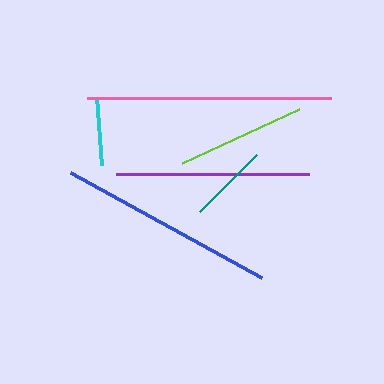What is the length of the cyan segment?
The cyan segment is approximately 68 pixels long.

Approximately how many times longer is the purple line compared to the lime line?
The purple line is approximately 1.5 times the length of the lime line.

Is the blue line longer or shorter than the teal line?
The blue line is longer than the teal line.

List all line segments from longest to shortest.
From longest to shortest: pink, blue, purple, lime, teal, cyan.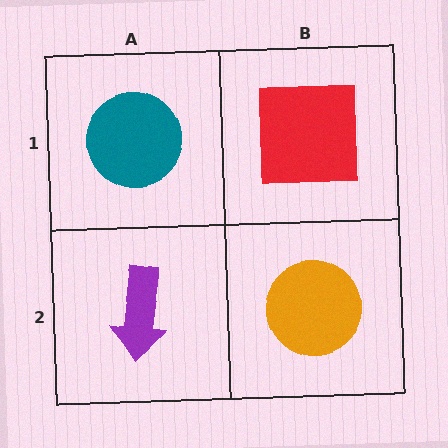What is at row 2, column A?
A purple arrow.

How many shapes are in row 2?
2 shapes.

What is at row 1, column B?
A red square.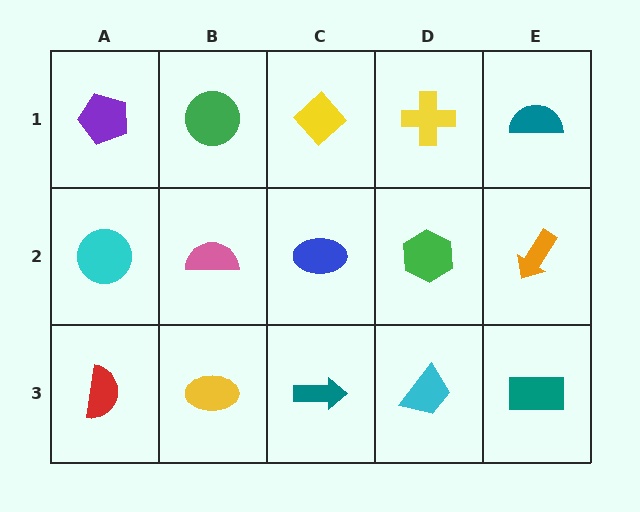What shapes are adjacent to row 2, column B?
A green circle (row 1, column B), a yellow ellipse (row 3, column B), a cyan circle (row 2, column A), a blue ellipse (row 2, column C).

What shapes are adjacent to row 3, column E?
An orange arrow (row 2, column E), a cyan trapezoid (row 3, column D).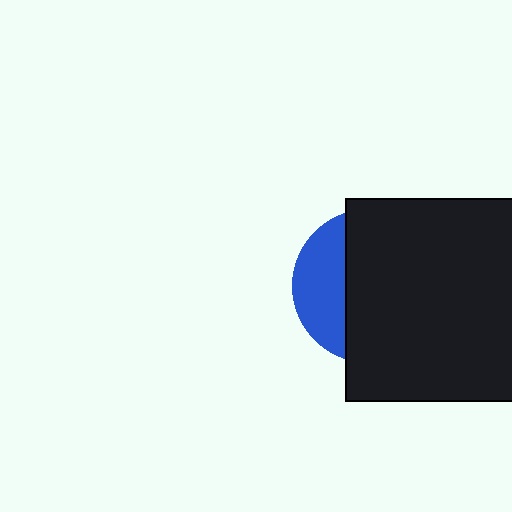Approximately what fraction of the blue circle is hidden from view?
Roughly 69% of the blue circle is hidden behind the black square.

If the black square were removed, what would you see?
You would see the complete blue circle.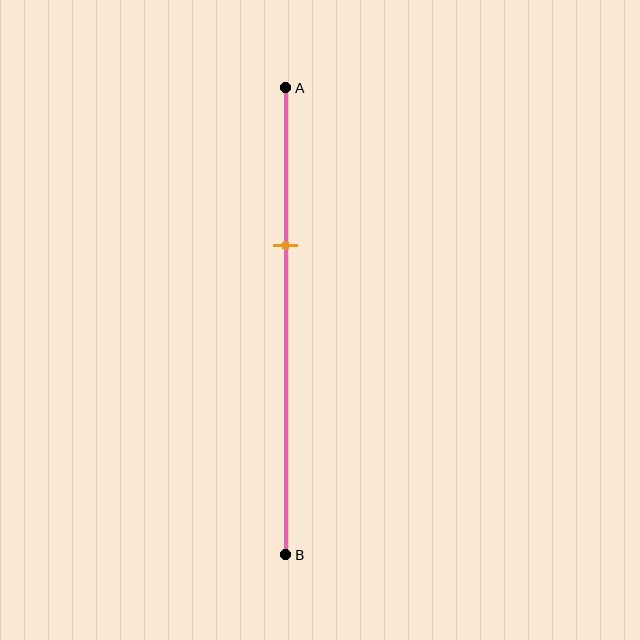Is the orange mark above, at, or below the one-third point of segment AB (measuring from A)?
The orange mark is approximately at the one-third point of segment AB.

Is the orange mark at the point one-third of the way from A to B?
Yes, the mark is approximately at the one-third point.